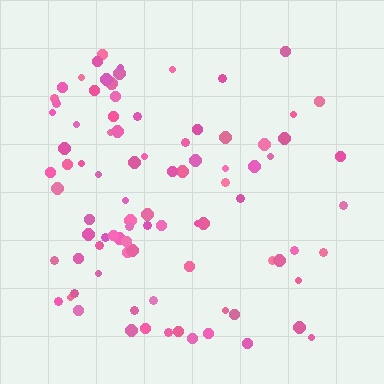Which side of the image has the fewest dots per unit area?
The right.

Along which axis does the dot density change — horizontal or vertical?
Horizontal.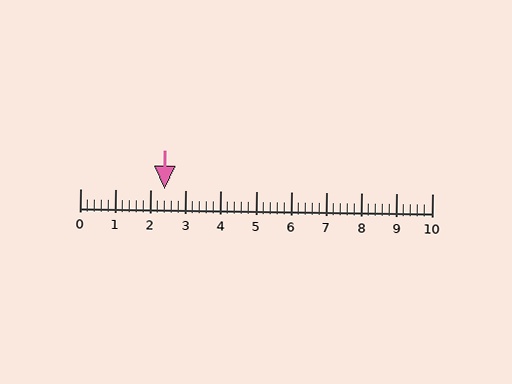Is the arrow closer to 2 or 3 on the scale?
The arrow is closer to 2.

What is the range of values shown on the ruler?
The ruler shows values from 0 to 10.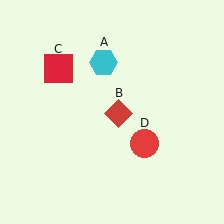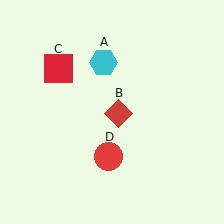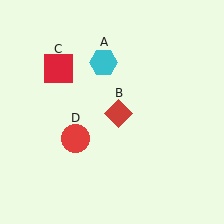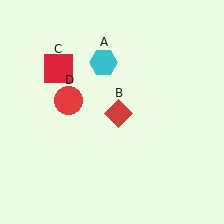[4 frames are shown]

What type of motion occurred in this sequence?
The red circle (object D) rotated clockwise around the center of the scene.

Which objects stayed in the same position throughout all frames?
Cyan hexagon (object A) and red diamond (object B) and red square (object C) remained stationary.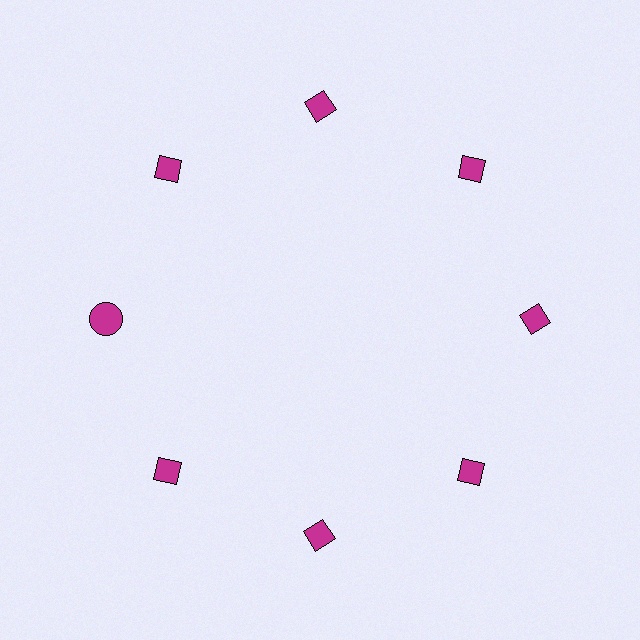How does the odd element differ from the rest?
It has a different shape: circle instead of diamond.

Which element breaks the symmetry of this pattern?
The magenta circle at roughly the 9 o'clock position breaks the symmetry. All other shapes are magenta diamonds.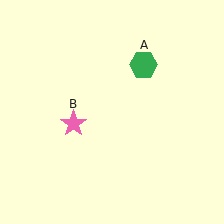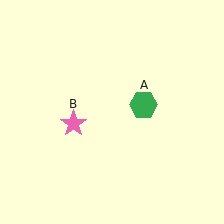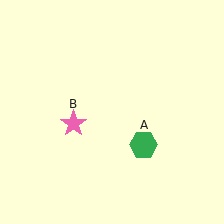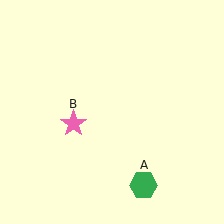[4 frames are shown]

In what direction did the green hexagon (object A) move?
The green hexagon (object A) moved down.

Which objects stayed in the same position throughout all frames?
Pink star (object B) remained stationary.